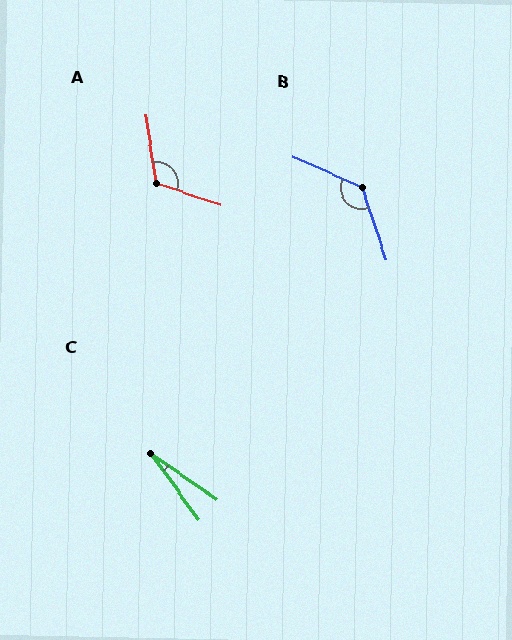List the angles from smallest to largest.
C (19°), A (116°), B (132°).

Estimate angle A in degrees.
Approximately 116 degrees.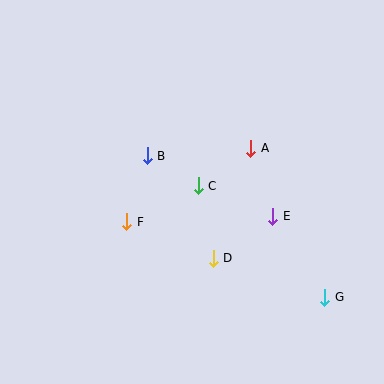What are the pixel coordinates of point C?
Point C is at (198, 186).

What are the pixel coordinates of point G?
Point G is at (325, 297).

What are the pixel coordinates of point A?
Point A is at (251, 148).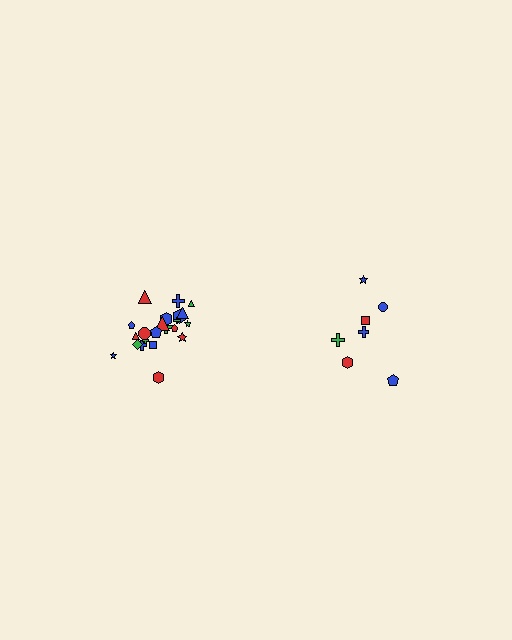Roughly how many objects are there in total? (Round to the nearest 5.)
Roughly 30 objects in total.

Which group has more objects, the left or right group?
The left group.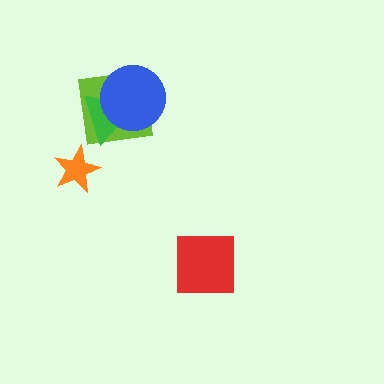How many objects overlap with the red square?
0 objects overlap with the red square.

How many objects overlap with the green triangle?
2 objects overlap with the green triangle.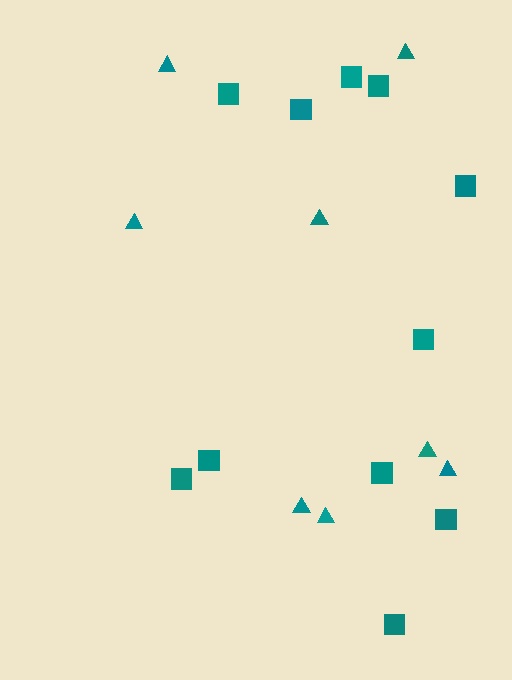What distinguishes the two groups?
There are 2 groups: one group of triangles (8) and one group of squares (11).